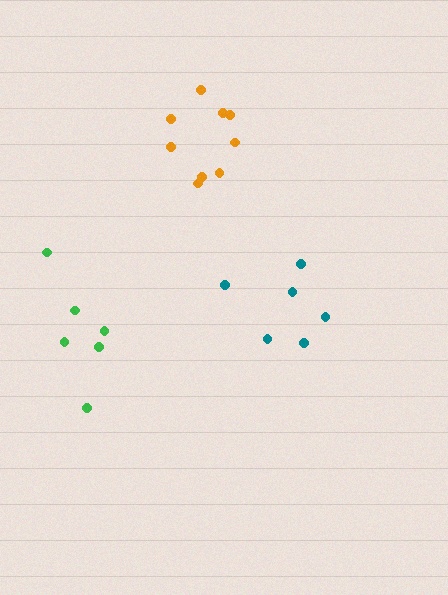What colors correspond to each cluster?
The clusters are colored: orange, teal, green.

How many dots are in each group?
Group 1: 9 dots, Group 2: 6 dots, Group 3: 6 dots (21 total).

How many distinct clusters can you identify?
There are 3 distinct clusters.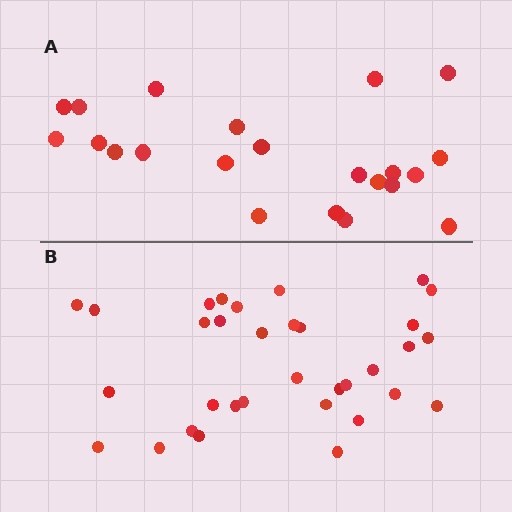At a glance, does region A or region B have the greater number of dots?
Region B (the bottom region) has more dots.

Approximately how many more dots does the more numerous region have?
Region B has roughly 12 or so more dots than region A.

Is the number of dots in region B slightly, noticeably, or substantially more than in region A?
Region B has substantially more. The ratio is roughly 1.5 to 1.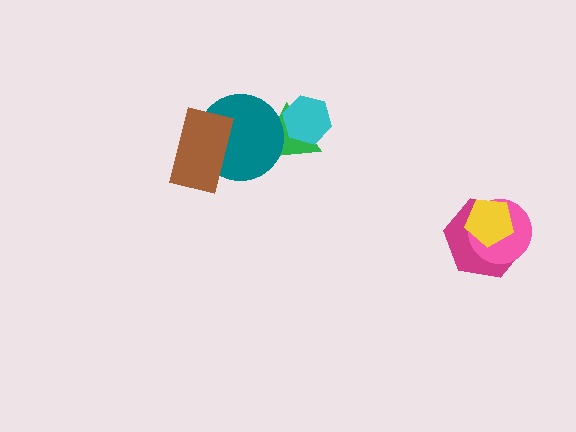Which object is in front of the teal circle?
The brown rectangle is in front of the teal circle.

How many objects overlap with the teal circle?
2 objects overlap with the teal circle.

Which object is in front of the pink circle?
The yellow pentagon is in front of the pink circle.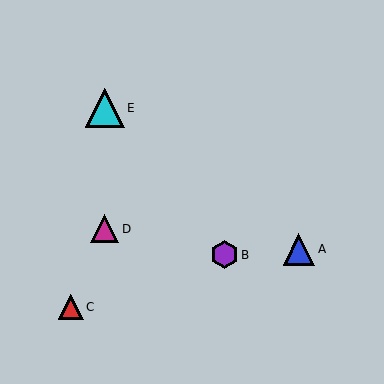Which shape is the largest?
The cyan triangle (labeled E) is the largest.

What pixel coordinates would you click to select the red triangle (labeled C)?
Click at (71, 307) to select the red triangle C.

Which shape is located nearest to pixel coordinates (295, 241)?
The blue triangle (labeled A) at (299, 249) is nearest to that location.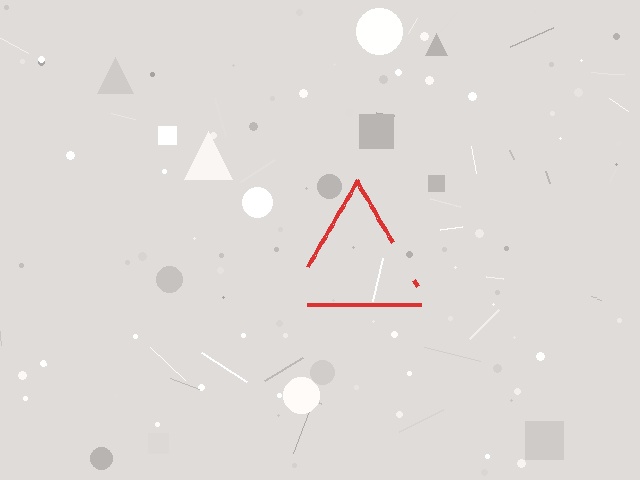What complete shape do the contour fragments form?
The contour fragments form a triangle.